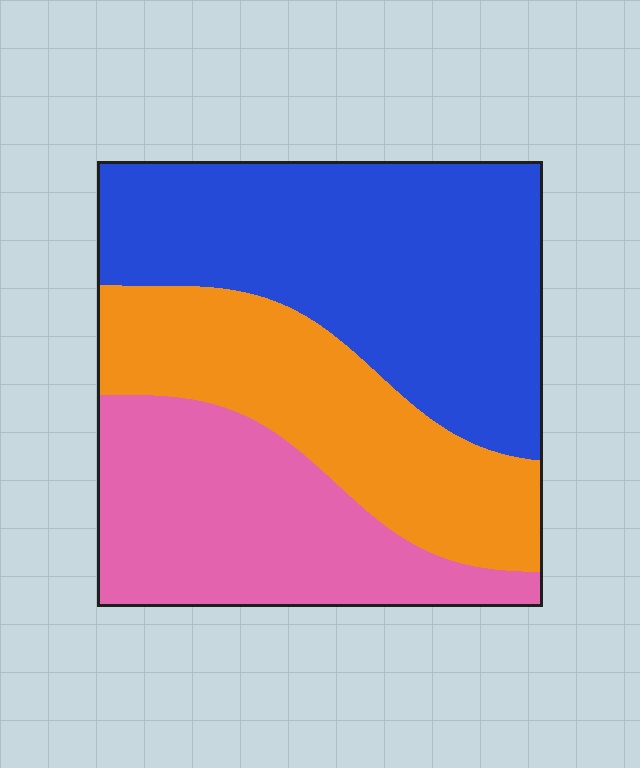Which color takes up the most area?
Blue, at roughly 45%.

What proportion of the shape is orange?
Orange takes up between a quarter and a half of the shape.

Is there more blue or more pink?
Blue.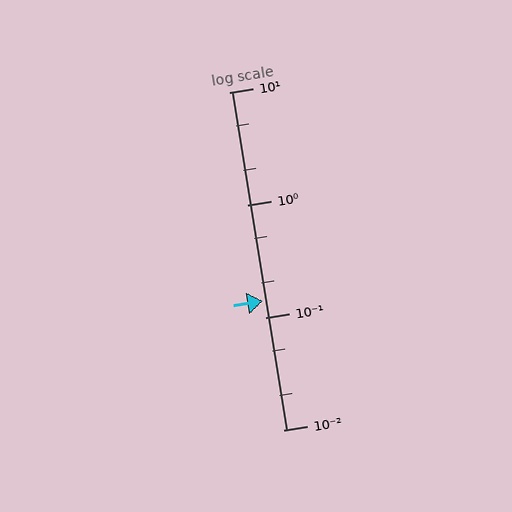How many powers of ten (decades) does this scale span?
The scale spans 3 decades, from 0.01 to 10.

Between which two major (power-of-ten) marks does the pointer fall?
The pointer is between 0.1 and 1.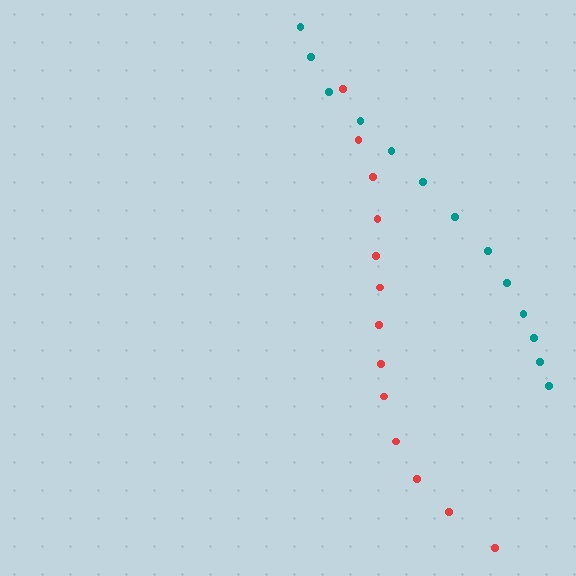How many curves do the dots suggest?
There are 2 distinct paths.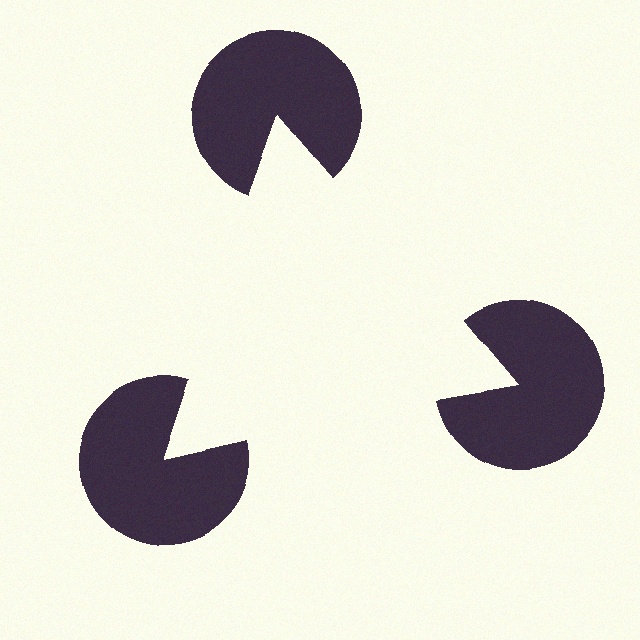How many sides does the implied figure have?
3 sides.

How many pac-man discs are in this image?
There are 3 — one at each vertex of the illusory triangle.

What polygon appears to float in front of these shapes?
An illusory triangle — its edges are inferred from the aligned wedge cuts in the pac-man discs, not physically drawn.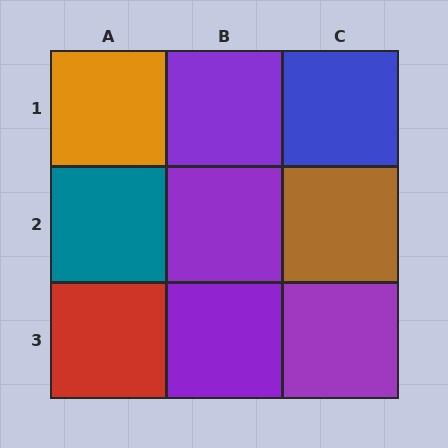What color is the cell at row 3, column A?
Red.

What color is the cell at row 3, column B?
Purple.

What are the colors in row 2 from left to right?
Teal, purple, brown.